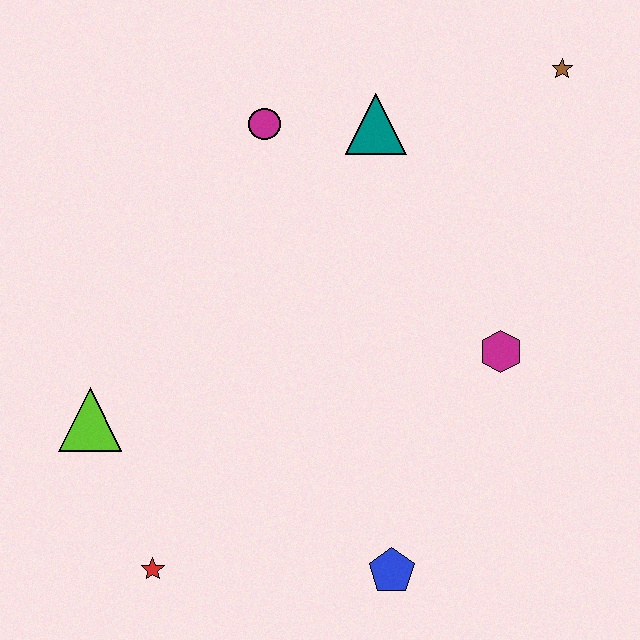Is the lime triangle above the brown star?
No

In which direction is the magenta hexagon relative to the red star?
The magenta hexagon is to the right of the red star.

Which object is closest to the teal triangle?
The magenta circle is closest to the teal triangle.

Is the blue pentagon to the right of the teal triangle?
Yes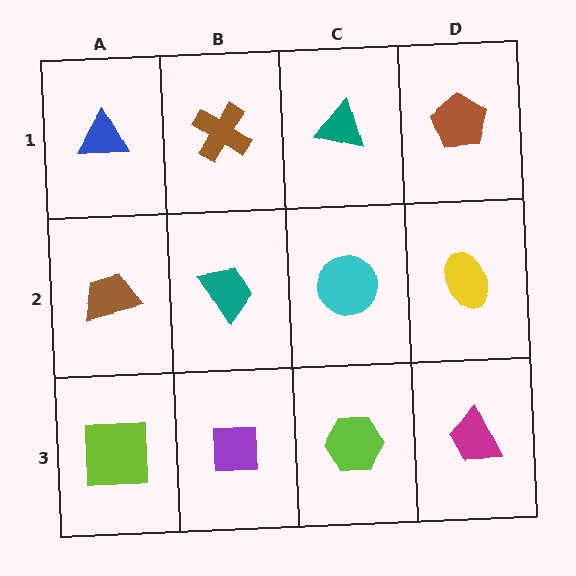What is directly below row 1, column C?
A cyan circle.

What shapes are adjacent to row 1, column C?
A cyan circle (row 2, column C), a brown cross (row 1, column B), a brown pentagon (row 1, column D).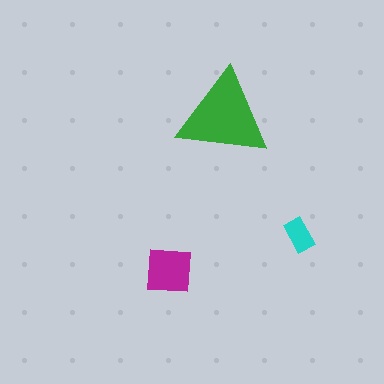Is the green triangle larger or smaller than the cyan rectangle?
Larger.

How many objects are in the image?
There are 3 objects in the image.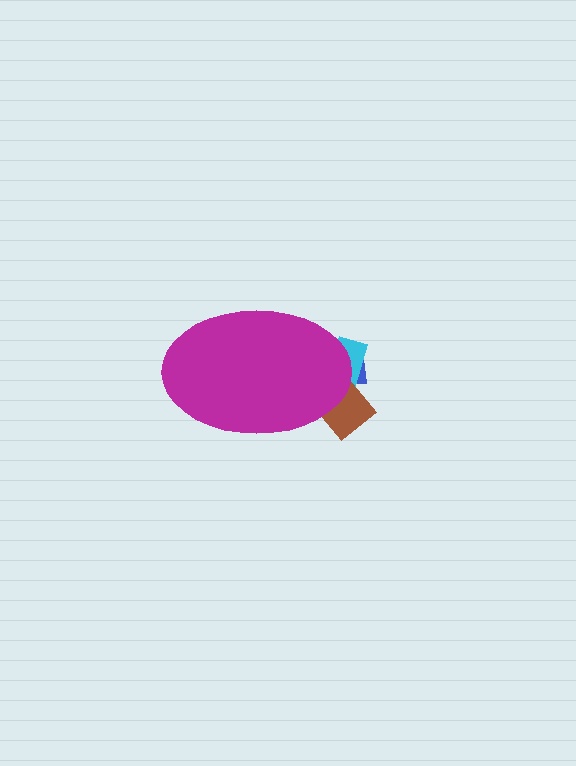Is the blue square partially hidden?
Yes, the blue square is partially hidden behind the magenta ellipse.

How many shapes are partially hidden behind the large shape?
3 shapes are partially hidden.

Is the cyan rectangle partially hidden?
Yes, the cyan rectangle is partially hidden behind the magenta ellipse.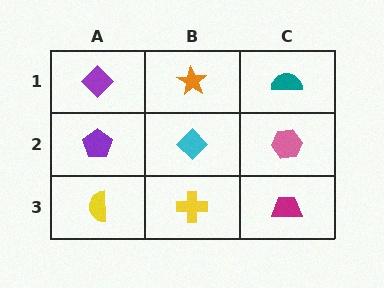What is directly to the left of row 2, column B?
A purple pentagon.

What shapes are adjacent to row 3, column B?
A cyan diamond (row 2, column B), a yellow semicircle (row 3, column A), a magenta trapezoid (row 3, column C).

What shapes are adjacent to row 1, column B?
A cyan diamond (row 2, column B), a purple diamond (row 1, column A), a teal semicircle (row 1, column C).